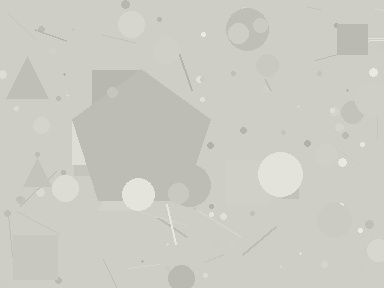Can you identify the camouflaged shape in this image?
The camouflaged shape is a pentagon.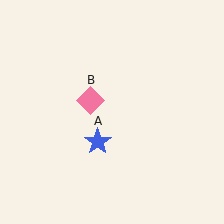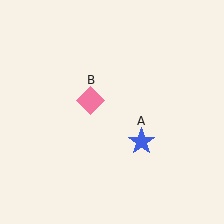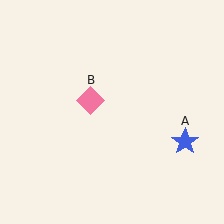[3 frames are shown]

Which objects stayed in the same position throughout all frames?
Pink diamond (object B) remained stationary.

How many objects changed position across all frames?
1 object changed position: blue star (object A).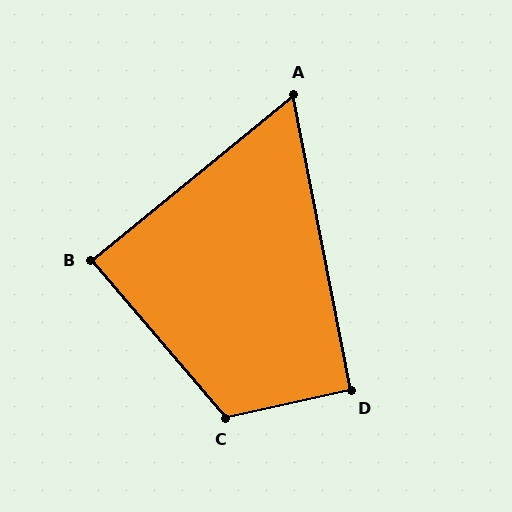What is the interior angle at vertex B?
Approximately 89 degrees (approximately right).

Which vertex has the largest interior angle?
C, at approximately 118 degrees.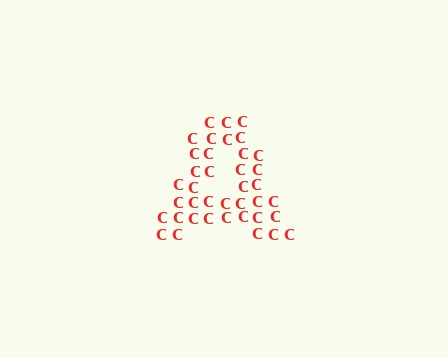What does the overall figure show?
The overall figure shows the letter A.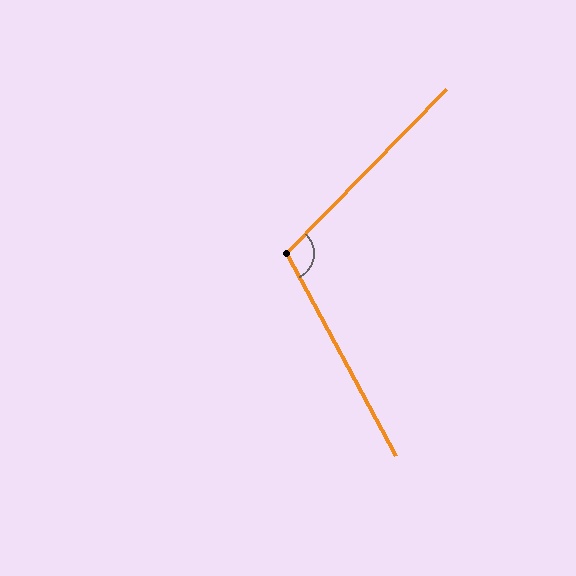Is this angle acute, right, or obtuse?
It is obtuse.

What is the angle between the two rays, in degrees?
Approximately 107 degrees.